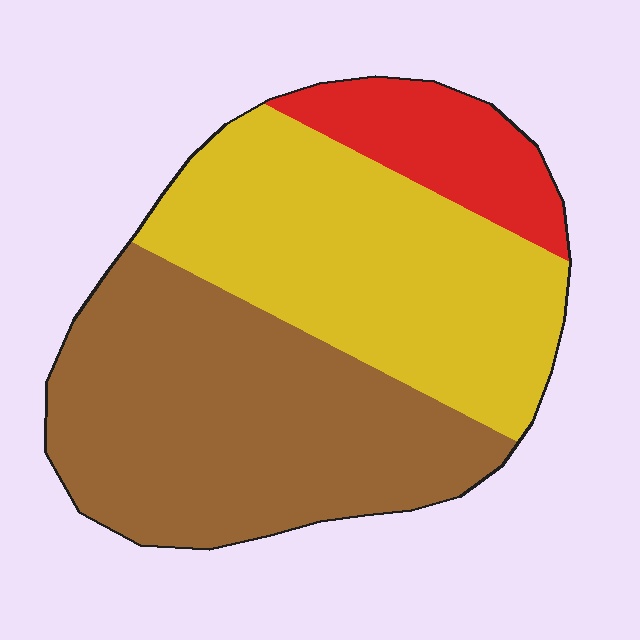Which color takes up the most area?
Brown, at roughly 45%.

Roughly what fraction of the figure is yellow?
Yellow takes up about two fifths (2/5) of the figure.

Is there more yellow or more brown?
Brown.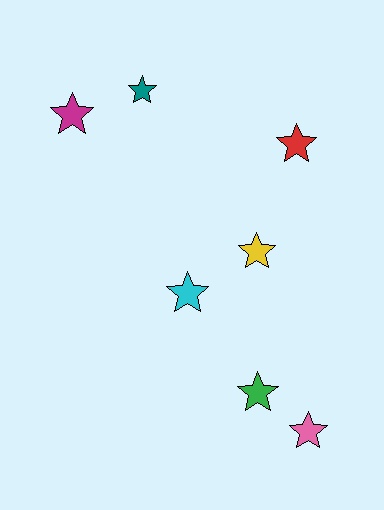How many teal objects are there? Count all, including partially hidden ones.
There is 1 teal object.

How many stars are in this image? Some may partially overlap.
There are 7 stars.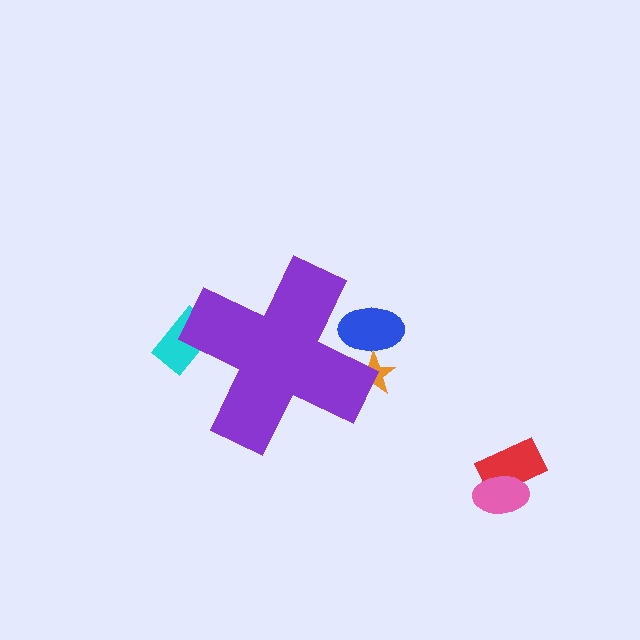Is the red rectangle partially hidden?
No, the red rectangle is fully visible.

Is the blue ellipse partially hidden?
Yes, the blue ellipse is partially hidden behind the purple cross.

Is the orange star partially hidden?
Yes, the orange star is partially hidden behind the purple cross.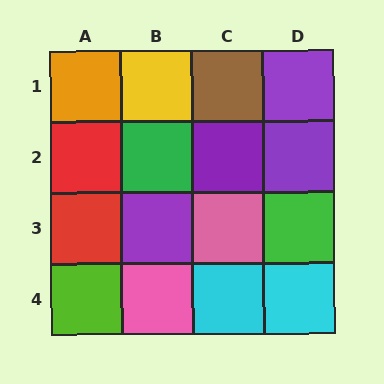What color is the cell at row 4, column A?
Lime.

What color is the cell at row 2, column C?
Purple.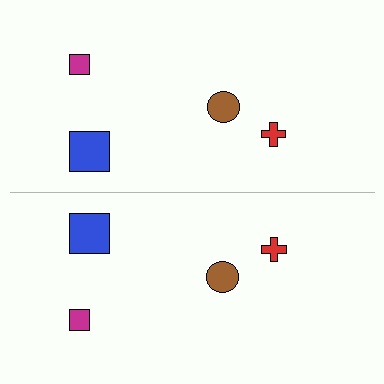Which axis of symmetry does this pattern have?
The pattern has a horizontal axis of symmetry running through the center of the image.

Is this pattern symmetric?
Yes, this pattern has bilateral (reflection) symmetry.